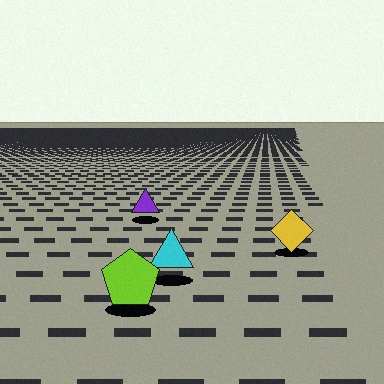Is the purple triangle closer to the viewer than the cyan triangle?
No. The cyan triangle is closer — you can tell from the texture gradient: the ground texture is coarser near it.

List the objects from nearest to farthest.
From nearest to farthest: the lime pentagon, the cyan triangle, the yellow diamond, the purple triangle.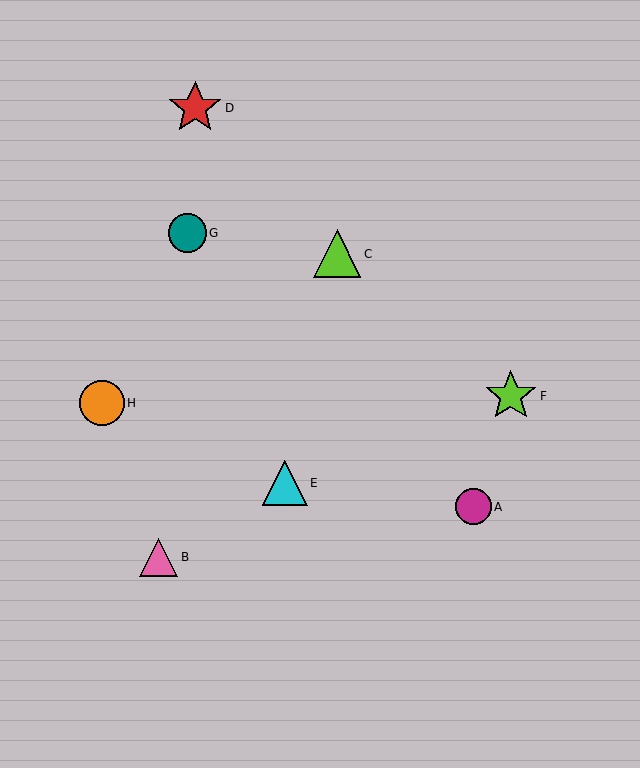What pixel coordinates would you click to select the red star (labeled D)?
Click at (195, 108) to select the red star D.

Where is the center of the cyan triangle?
The center of the cyan triangle is at (285, 483).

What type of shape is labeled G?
Shape G is a teal circle.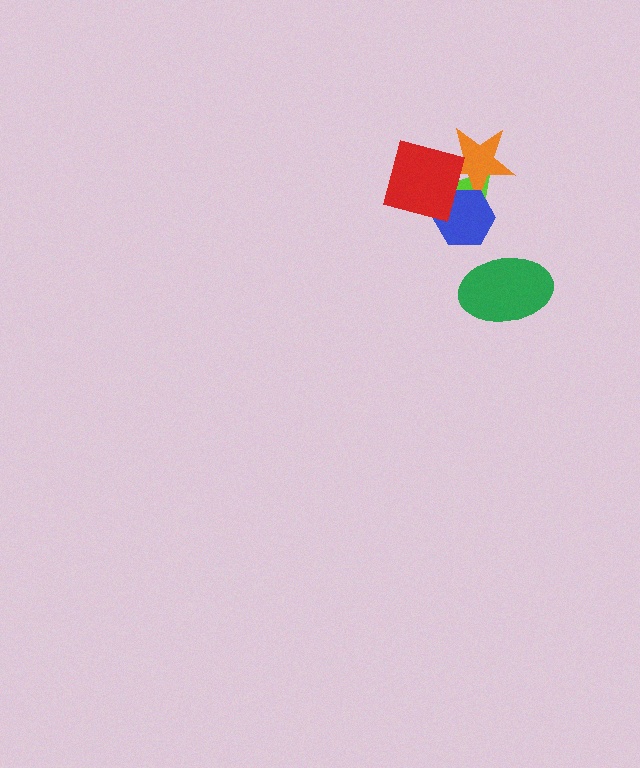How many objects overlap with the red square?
3 objects overlap with the red square.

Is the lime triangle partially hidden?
Yes, it is partially covered by another shape.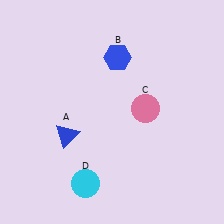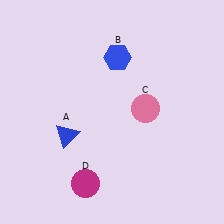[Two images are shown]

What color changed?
The circle (D) changed from cyan in Image 1 to magenta in Image 2.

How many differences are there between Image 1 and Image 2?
There is 1 difference between the two images.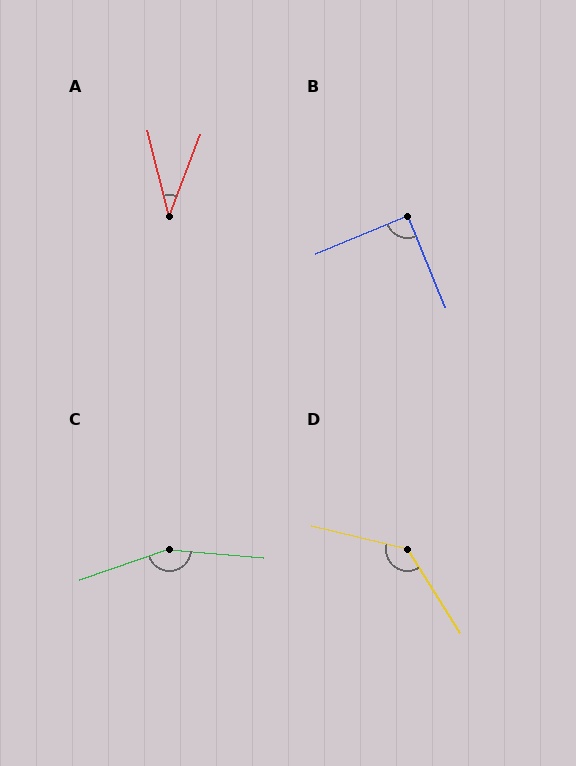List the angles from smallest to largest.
A (35°), B (90°), D (136°), C (156°).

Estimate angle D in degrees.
Approximately 136 degrees.